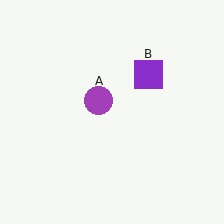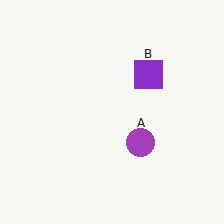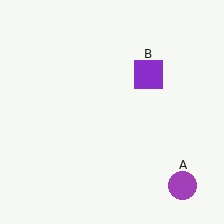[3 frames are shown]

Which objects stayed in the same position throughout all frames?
Purple square (object B) remained stationary.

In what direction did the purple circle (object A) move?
The purple circle (object A) moved down and to the right.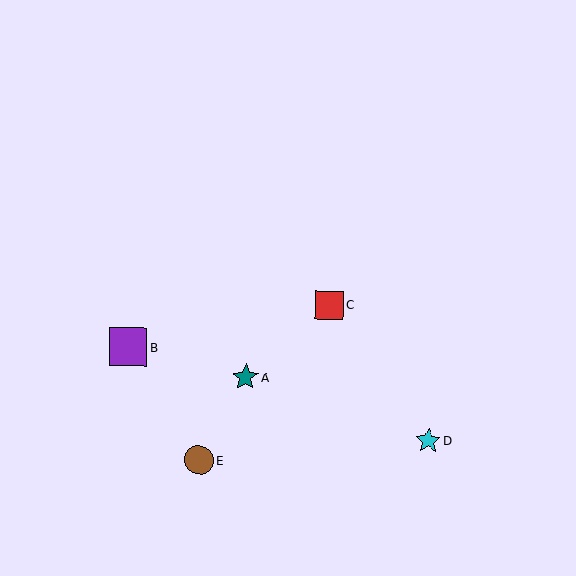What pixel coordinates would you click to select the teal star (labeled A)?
Click at (246, 377) to select the teal star A.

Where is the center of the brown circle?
The center of the brown circle is at (199, 460).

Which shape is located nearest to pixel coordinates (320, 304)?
The red square (labeled C) at (329, 305) is nearest to that location.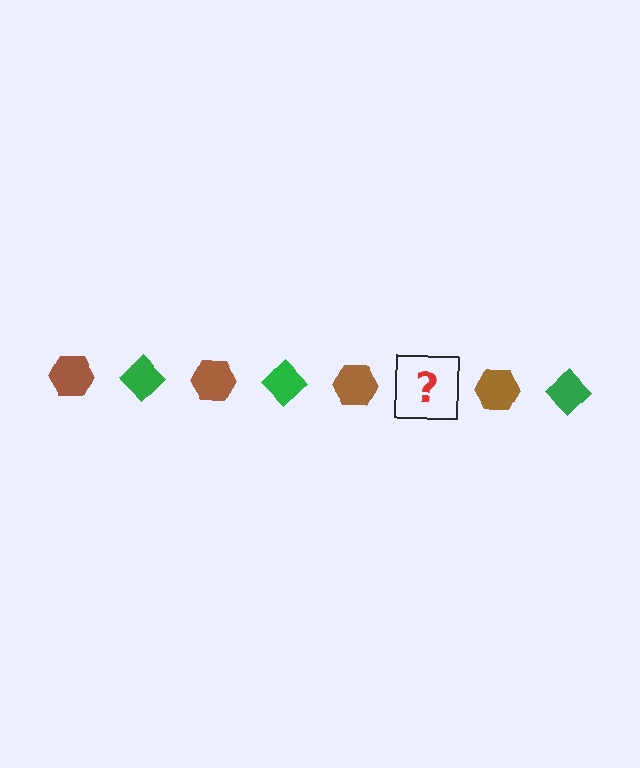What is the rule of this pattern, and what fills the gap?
The rule is that the pattern alternates between brown hexagon and green diamond. The gap should be filled with a green diamond.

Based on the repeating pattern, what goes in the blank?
The blank should be a green diamond.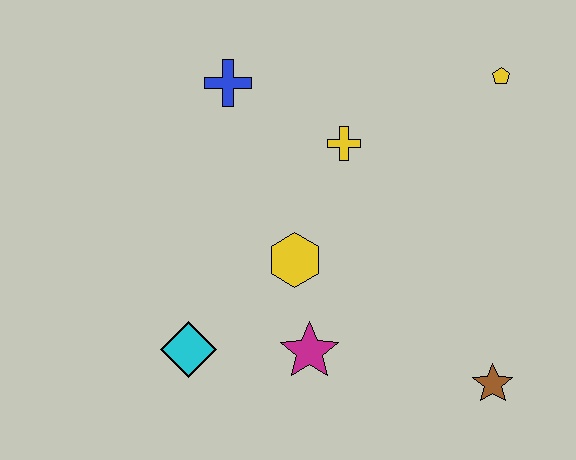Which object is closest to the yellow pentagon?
The yellow cross is closest to the yellow pentagon.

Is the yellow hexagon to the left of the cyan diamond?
No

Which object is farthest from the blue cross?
The brown star is farthest from the blue cross.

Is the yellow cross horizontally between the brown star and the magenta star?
Yes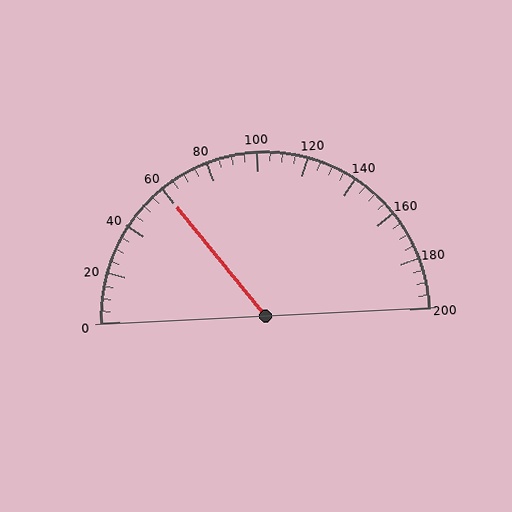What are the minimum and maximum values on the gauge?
The gauge ranges from 0 to 200.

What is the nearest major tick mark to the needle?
The nearest major tick mark is 60.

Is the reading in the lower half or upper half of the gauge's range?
The reading is in the lower half of the range (0 to 200).